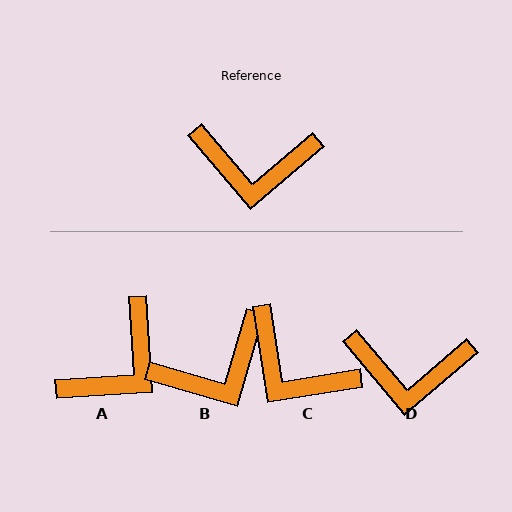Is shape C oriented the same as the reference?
No, it is off by about 32 degrees.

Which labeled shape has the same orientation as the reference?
D.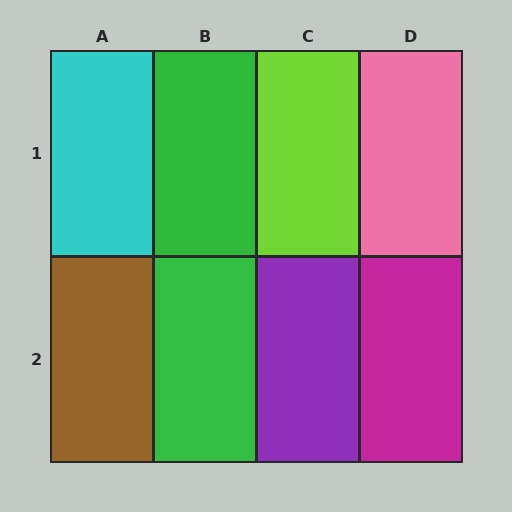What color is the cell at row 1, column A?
Cyan.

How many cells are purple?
1 cell is purple.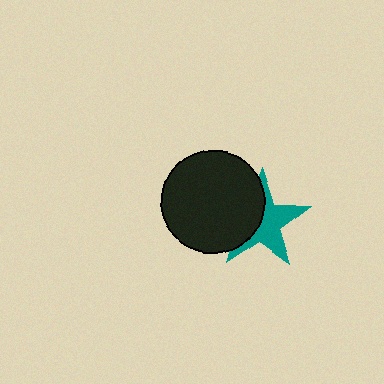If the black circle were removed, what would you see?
You would see the complete teal star.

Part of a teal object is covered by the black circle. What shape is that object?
It is a star.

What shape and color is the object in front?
The object in front is a black circle.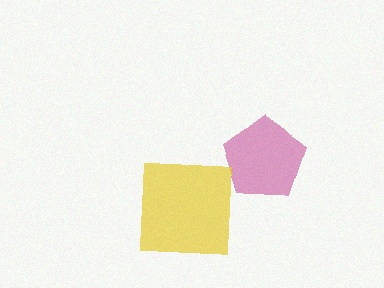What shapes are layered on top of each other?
The layered shapes are: a magenta pentagon, a yellow square.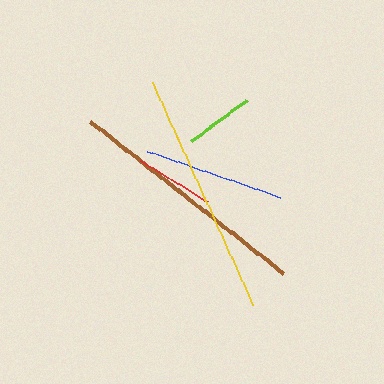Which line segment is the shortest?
The lime line is the shortest at approximately 69 pixels.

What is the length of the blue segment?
The blue segment is approximately 140 pixels long.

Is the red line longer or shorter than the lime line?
The red line is longer than the lime line.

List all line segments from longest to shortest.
From longest to shortest: brown, yellow, blue, red, lime.